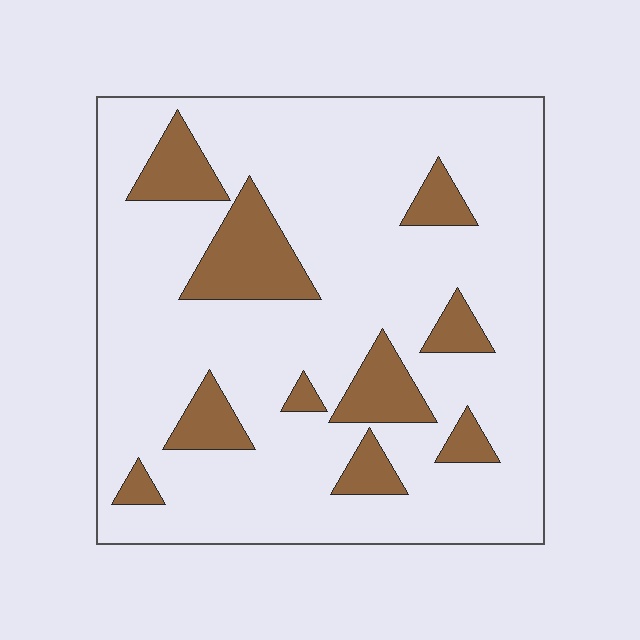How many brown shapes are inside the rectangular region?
10.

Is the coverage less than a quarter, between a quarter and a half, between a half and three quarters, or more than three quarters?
Less than a quarter.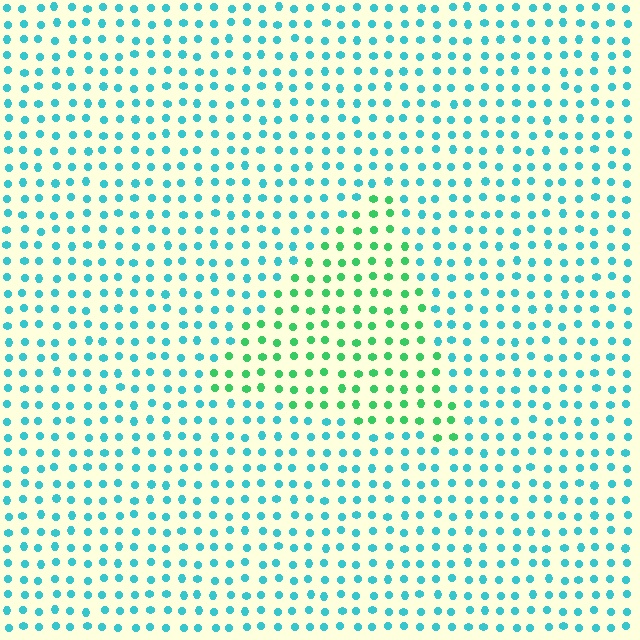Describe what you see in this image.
The image is filled with small cyan elements in a uniform arrangement. A triangle-shaped region is visible where the elements are tinted to a slightly different hue, forming a subtle color boundary.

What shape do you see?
I see a triangle.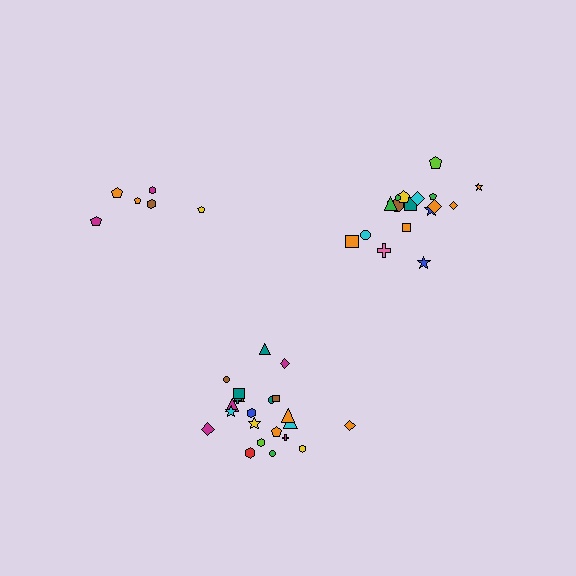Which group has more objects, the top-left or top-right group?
The top-right group.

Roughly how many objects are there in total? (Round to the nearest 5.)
Roughly 45 objects in total.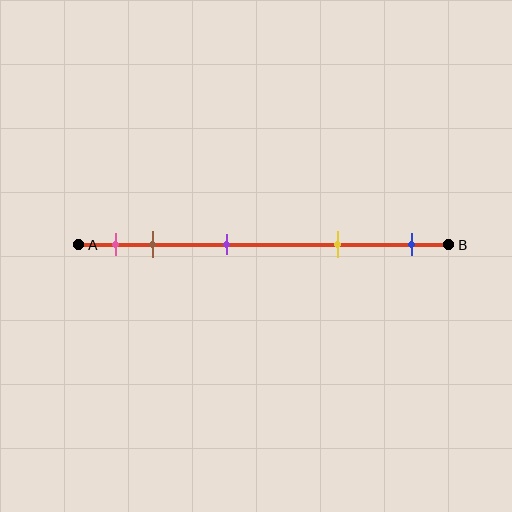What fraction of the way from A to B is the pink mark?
The pink mark is approximately 10% (0.1) of the way from A to B.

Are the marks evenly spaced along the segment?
No, the marks are not evenly spaced.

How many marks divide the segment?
There are 5 marks dividing the segment.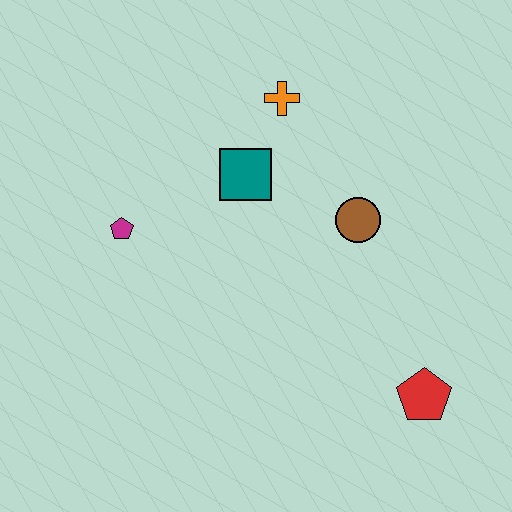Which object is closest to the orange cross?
The teal square is closest to the orange cross.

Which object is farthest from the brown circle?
The magenta pentagon is farthest from the brown circle.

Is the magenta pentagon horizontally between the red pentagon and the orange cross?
No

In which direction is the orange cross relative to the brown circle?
The orange cross is above the brown circle.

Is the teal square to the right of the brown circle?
No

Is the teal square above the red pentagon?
Yes